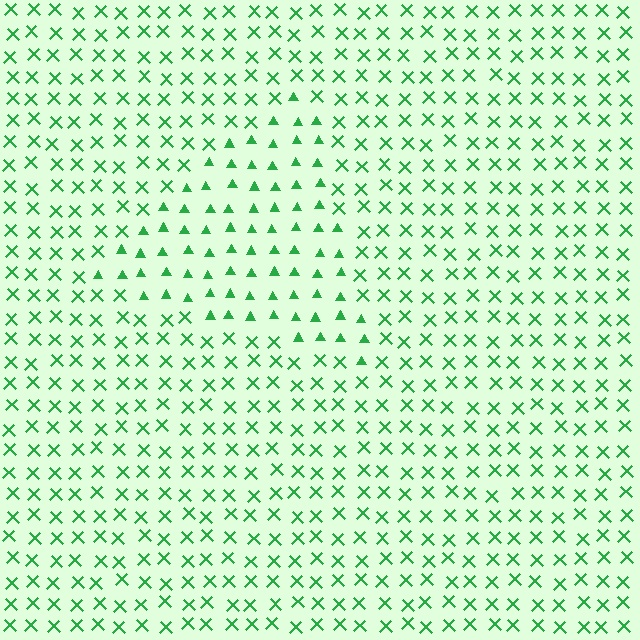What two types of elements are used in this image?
The image uses triangles inside the triangle region and X marks outside it.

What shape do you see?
I see a triangle.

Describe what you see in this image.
The image is filled with small green elements arranged in a uniform grid. A triangle-shaped region contains triangles, while the surrounding area contains X marks. The boundary is defined purely by the change in element shape.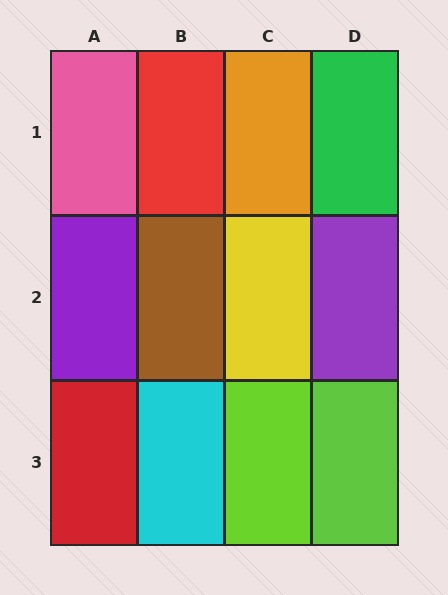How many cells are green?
1 cell is green.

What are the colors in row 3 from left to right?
Red, cyan, lime, lime.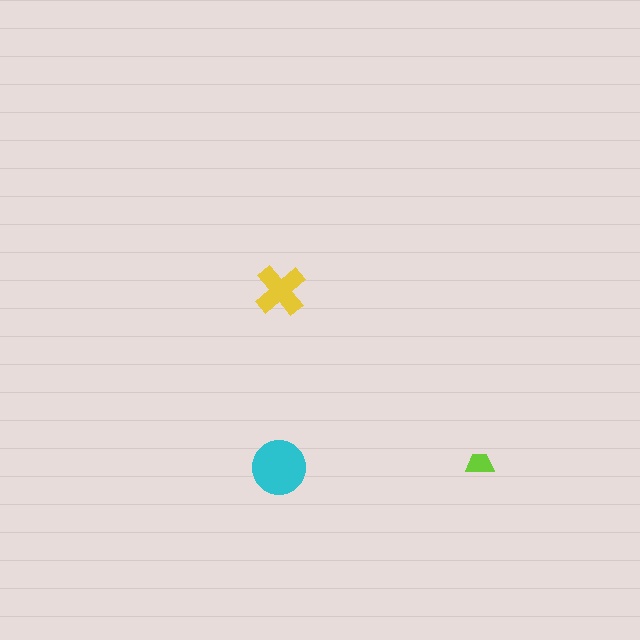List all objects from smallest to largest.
The lime trapezoid, the yellow cross, the cyan circle.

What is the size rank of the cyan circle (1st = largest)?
1st.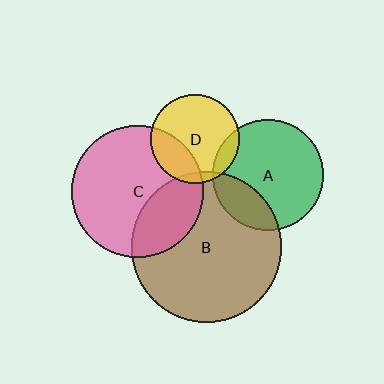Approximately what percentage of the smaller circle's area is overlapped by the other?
Approximately 30%.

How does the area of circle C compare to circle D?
Approximately 2.2 times.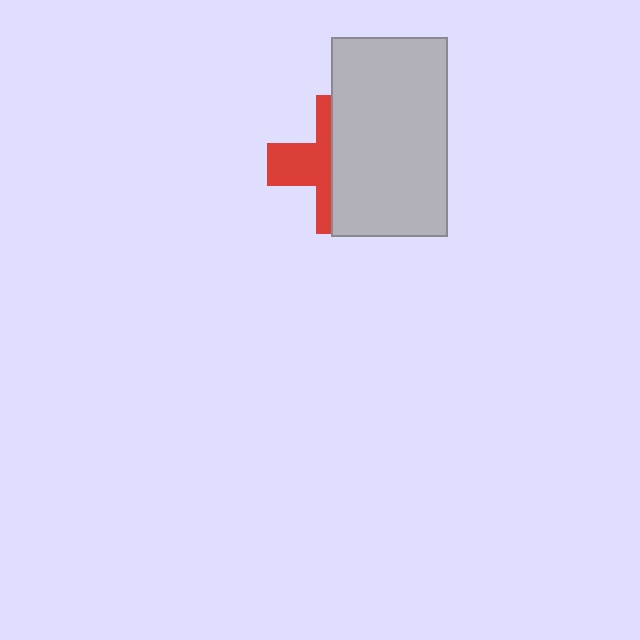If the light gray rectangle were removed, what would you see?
You would see the complete red cross.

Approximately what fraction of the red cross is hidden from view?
Roughly 57% of the red cross is hidden behind the light gray rectangle.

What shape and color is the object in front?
The object in front is a light gray rectangle.